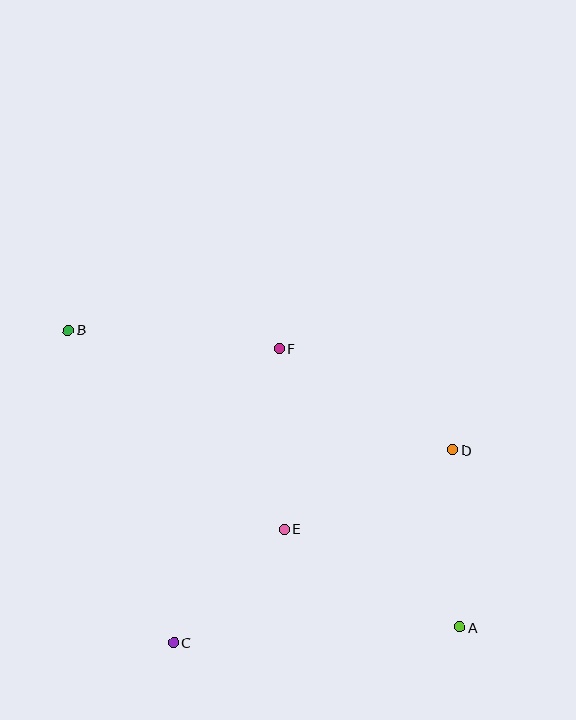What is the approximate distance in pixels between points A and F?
The distance between A and F is approximately 332 pixels.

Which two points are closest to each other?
Points C and E are closest to each other.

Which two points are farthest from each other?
Points A and B are farthest from each other.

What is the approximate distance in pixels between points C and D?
The distance between C and D is approximately 339 pixels.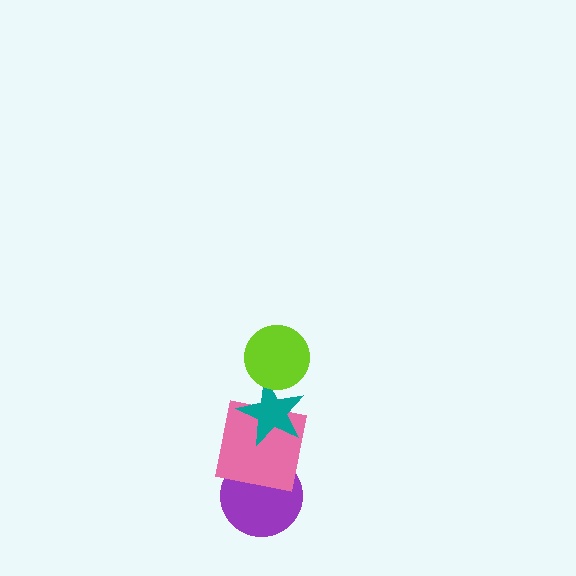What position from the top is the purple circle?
The purple circle is 4th from the top.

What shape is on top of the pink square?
The teal star is on top of the pink square.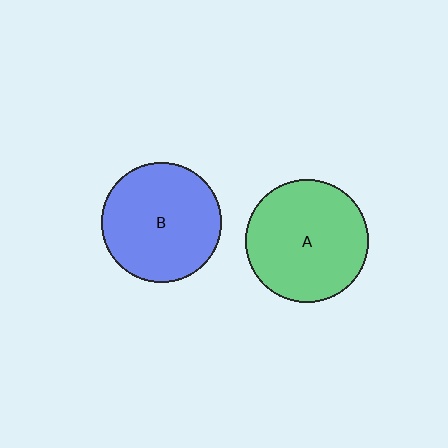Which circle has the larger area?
Circle A (green).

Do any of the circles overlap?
No, none of the circles overlap.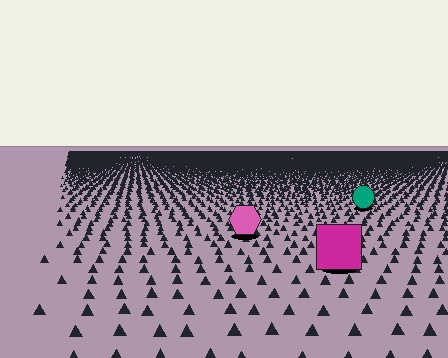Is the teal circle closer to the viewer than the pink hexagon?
No. The pink hexagon is closer — you can tell from the texture gradient: the ground texture is coarser near it.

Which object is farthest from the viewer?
The teal circle is farthest from the viewer. It appears smaller and the ground texture around it is denser.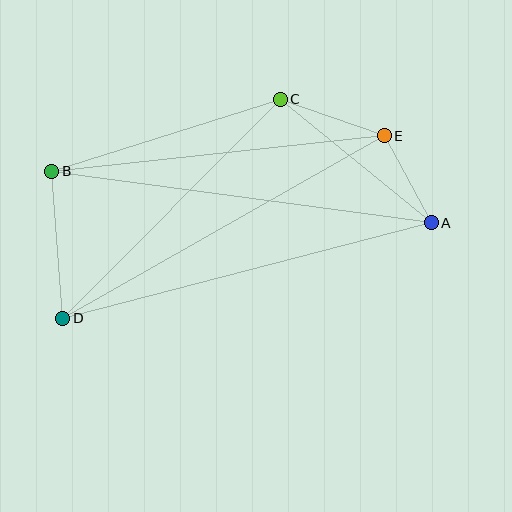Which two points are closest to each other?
Points A and E are closest to each other.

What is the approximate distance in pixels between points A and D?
The distance between A and D is approximately 381 pixels.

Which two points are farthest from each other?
Points A and B are farthest from each other.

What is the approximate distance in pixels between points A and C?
The distance between A and C is approximately 195 pixels.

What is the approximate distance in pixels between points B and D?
The distance between B and D is approximately 147 pixels.